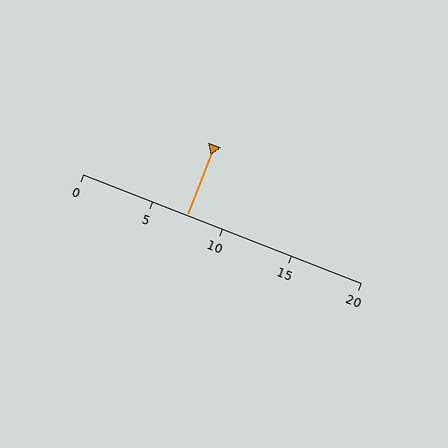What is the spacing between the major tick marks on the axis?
The major ticks are spaced 5 apart.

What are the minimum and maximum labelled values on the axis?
The axis runs from 0 to 20.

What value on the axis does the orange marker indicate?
The marker indicates approximately 7.5.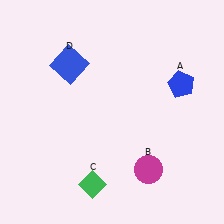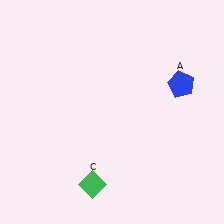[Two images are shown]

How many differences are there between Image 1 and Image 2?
There are 2 differences between the two images.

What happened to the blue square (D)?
The blue square (D) was removed in Image 2. It was in the top-left area of Image 1.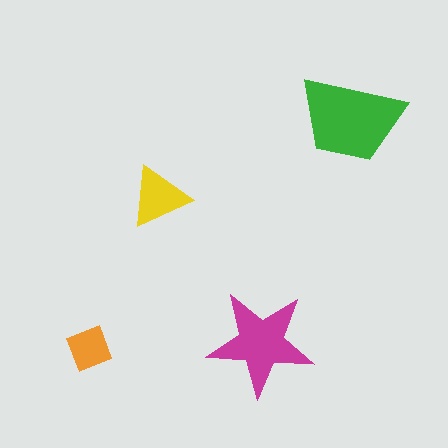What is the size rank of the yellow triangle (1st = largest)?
3rd.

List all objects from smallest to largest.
The orange diamond, the yellow triangle, the magenta star, the green trapezoid.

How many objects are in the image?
There are 4 objects in the image.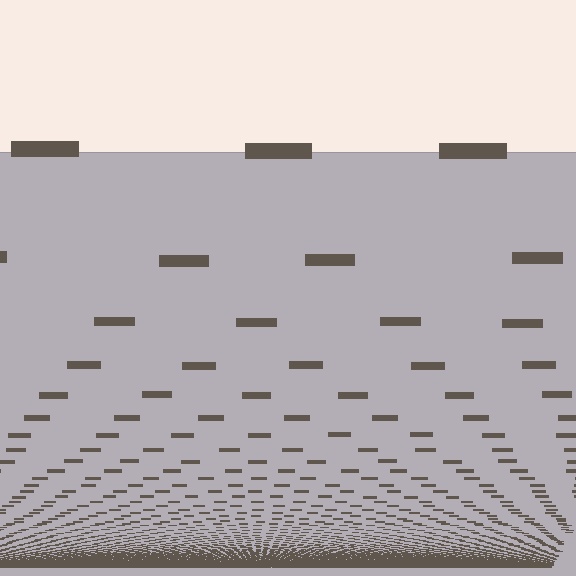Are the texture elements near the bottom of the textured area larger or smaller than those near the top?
Smaller. The gradient is inverted — elements near the bottom are smaller and denser.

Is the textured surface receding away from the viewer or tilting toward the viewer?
The surface appears to tilt toward the viewer. Texture elements get larger and sparser toward the top.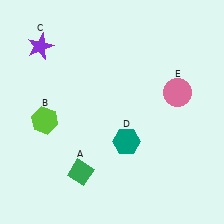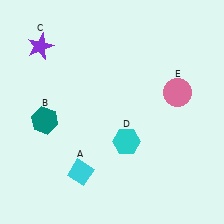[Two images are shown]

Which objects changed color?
A changed from green to cyan. B changed from lime to teal. D changed from teal to cyan.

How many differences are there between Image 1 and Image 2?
There are 3 differences between the two images.